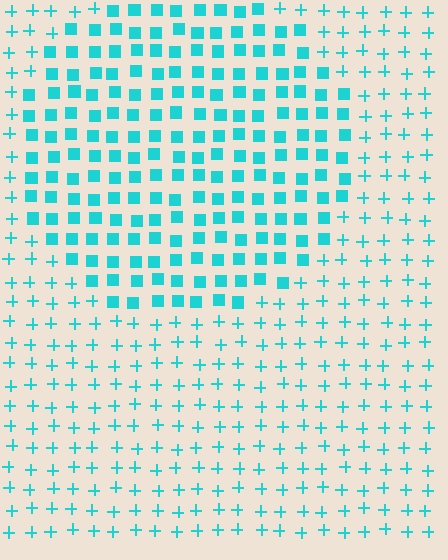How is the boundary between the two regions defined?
The boundary is defined by a change in element shape: squares inside vs. plus signs outside. All elements share the same color and spacing.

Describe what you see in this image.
The image is filled with small cyan elements arranged in a uniform grid. A circle-shaped region contains squares, while the surrounding area contains plus signs. The boundary is defined purely by the change in element shape.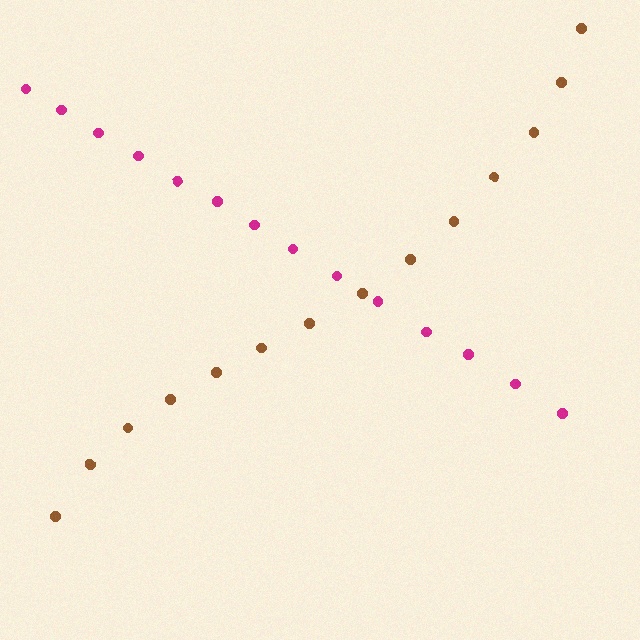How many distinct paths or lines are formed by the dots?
There are 2 distinct paths.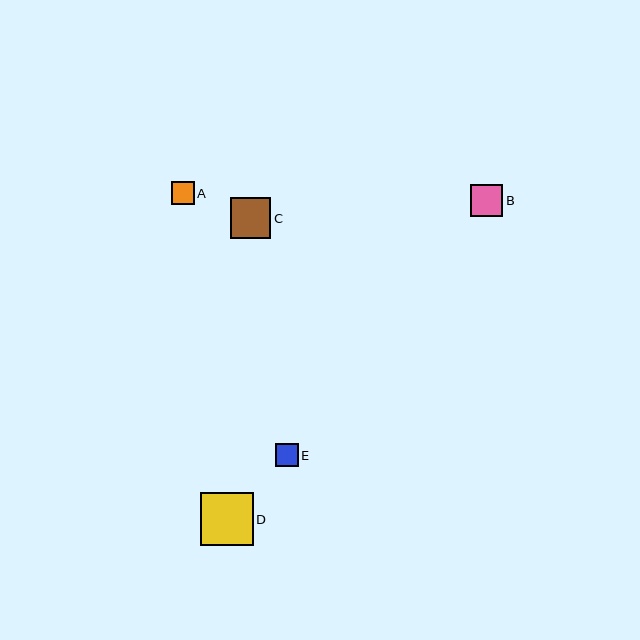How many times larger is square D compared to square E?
Square D is approximately 2.3 times the size of square E.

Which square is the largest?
Square D is the largest with a size of approximately 53 pixels.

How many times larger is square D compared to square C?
Square D is approximately 1.3 times the size of square C.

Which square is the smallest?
Square E is the smallest with a size of approximately 23 pixels.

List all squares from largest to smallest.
From largest to smallest: D, C, B, A, E.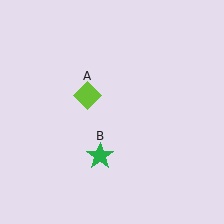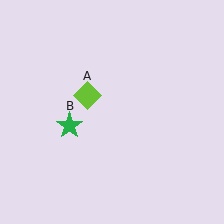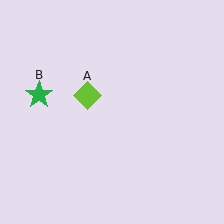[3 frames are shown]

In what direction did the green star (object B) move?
The green star (object B) moved up and to the left.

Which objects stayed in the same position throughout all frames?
Lime diamond (object A) remained stationary.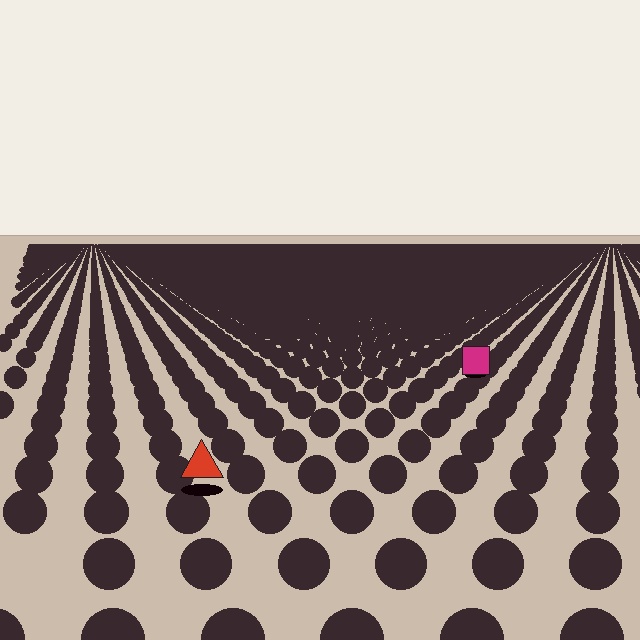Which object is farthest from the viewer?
The magenta square is farthest from the viewer. It appears smaller and the ground texture around it is denser.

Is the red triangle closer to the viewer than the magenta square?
Yes. The red triangle is closer — you can tell from the texture gradient: the ground texture is coarser near it.